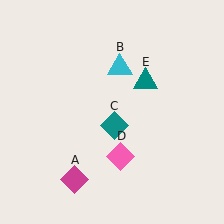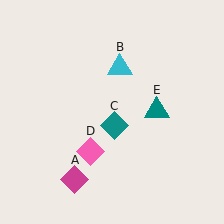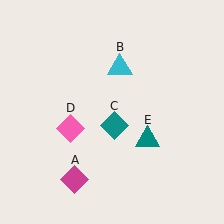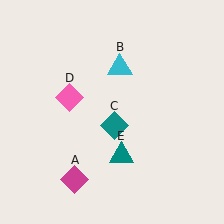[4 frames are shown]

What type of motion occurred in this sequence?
The pink diamond (object D), teal triangle (object E) rotated clockwise around the center of the scene.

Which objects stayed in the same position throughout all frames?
Magenta diamond (object A) and cyan triangle (object B) and teal diamond (object C) remained stationary.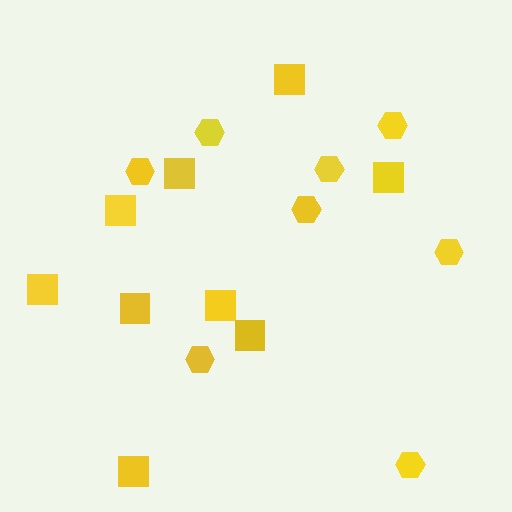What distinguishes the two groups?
There are 2 groups: one group of hexagons (8) and one group of squares (9).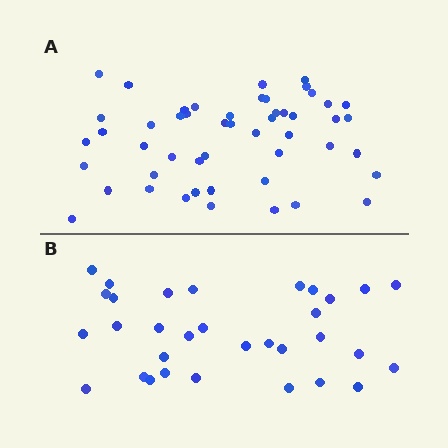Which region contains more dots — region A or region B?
Region A (the top region) has more dots.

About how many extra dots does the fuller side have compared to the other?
Region A has approximately 20 more dots than region B.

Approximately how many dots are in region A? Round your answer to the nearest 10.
About 50 dots.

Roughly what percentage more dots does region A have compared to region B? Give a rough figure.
About 55% more.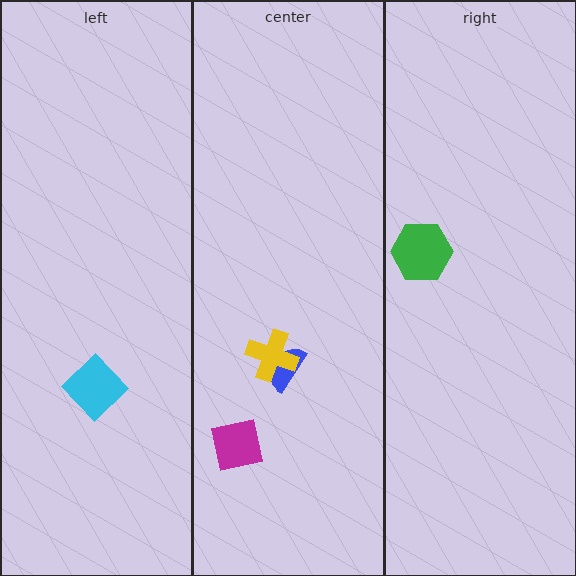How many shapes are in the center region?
3.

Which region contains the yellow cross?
The center region.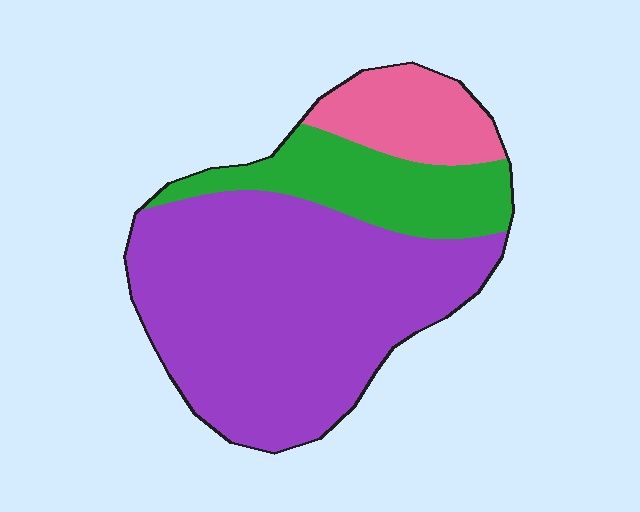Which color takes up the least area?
Pink, at roughly 15%.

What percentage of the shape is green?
Green takes up between a sixth and a third of the shape.